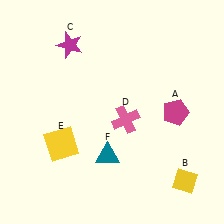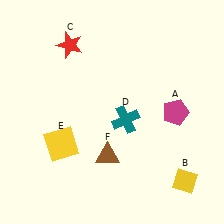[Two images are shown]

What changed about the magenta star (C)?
In Image 1, C is magenta. In Image 2, it changed to red.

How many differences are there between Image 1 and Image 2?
There are 3 differences between the two images.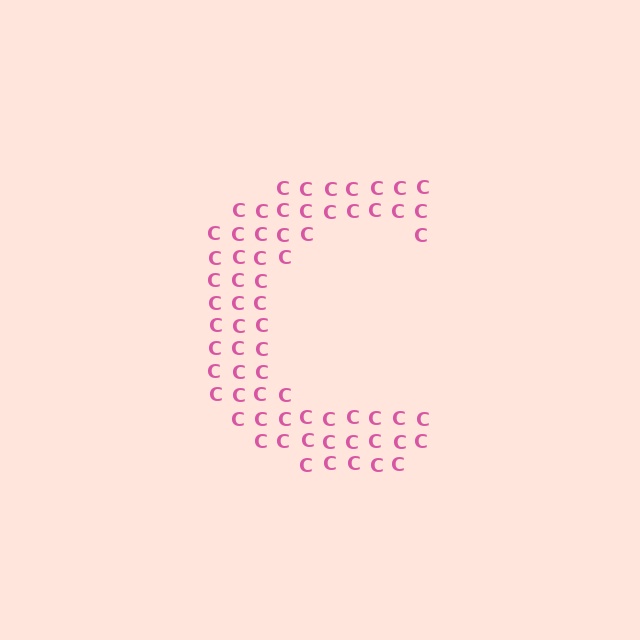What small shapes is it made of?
It is made of small letter C's.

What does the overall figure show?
The overall figure shows the letter C.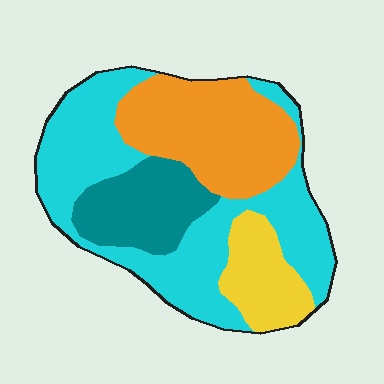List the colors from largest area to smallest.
From largest to smallest: cyan, orange, teal, yellow.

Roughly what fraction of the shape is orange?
Orange takes up between a quarter and a half of the shape.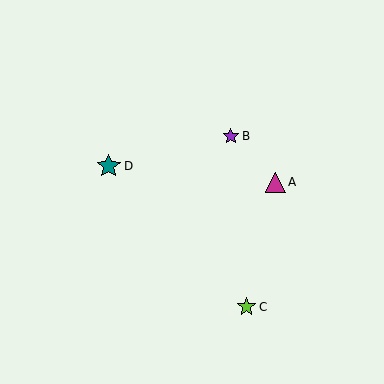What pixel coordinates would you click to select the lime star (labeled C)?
Click at (247, 307) to select the lime star C.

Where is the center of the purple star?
The center of the purple star is at (231, 136).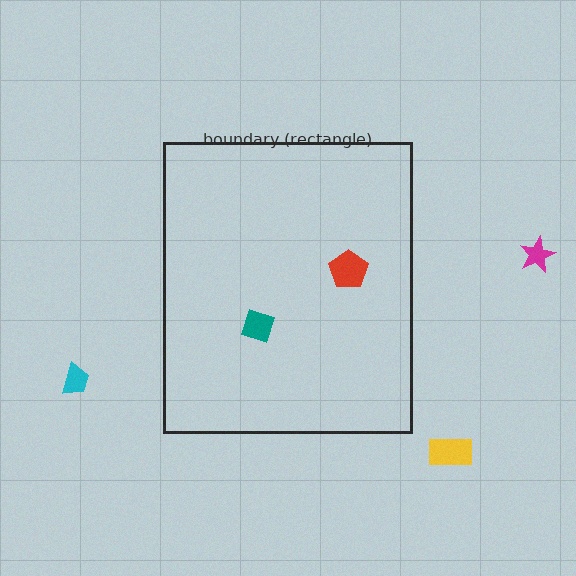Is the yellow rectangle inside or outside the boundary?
Outside.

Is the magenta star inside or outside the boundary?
Outside.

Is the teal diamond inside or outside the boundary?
Inside.